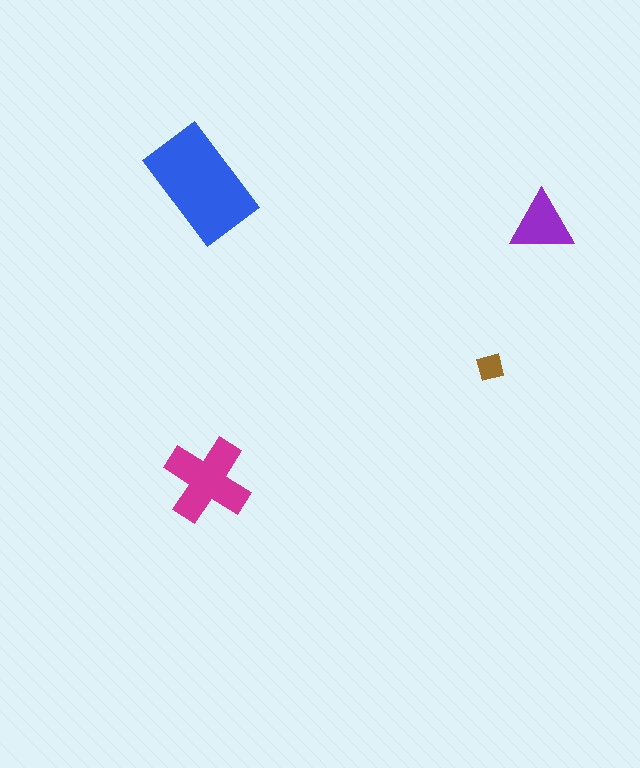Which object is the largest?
The blue rectangle.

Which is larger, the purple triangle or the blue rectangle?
The blue rectangle.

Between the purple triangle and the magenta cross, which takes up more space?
The magenta cross.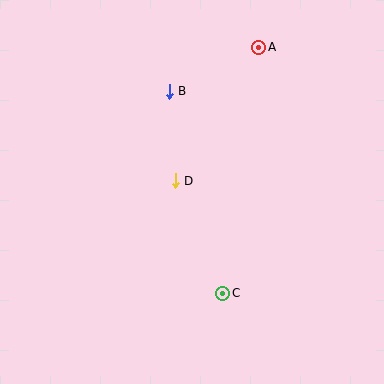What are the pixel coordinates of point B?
Point B is at (169, 91).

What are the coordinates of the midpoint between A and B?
The midpoint between A and B is at (214, 69).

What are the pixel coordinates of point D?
Point D is at (175, 181).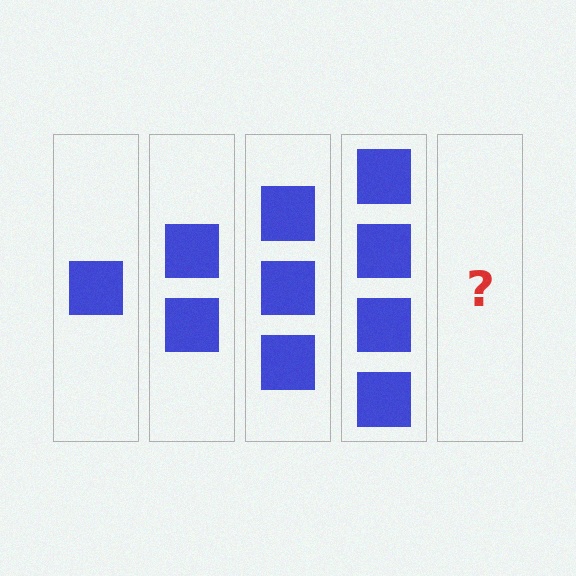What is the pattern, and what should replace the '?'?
The pattern is that each step adds one more square. The '?' should be 5 squares.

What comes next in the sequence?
The next element should be 5 squares.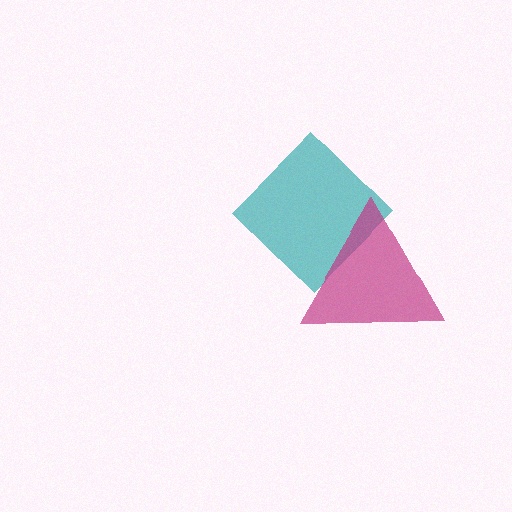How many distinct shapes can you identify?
There are 2 distinct shapes: a teal diamond, a magenta triangle.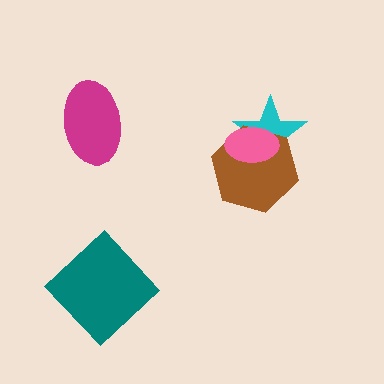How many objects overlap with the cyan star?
2 objects overlap with the cyan star.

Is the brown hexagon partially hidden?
Yes, it is partially covered by another shape.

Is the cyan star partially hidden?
Yes, it is partially covered by another shape.